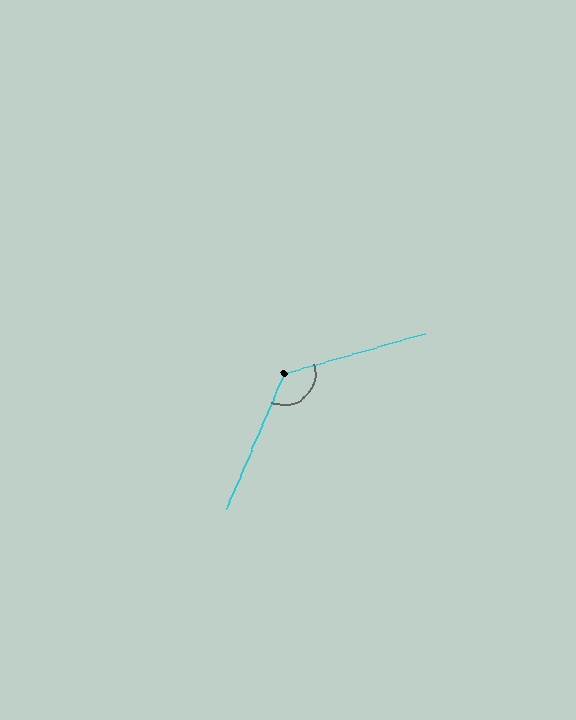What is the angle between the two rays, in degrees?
Approximately 129 degrees.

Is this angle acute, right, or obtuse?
It is obtuse.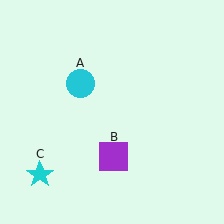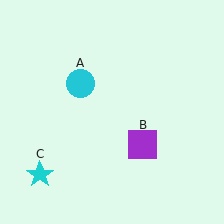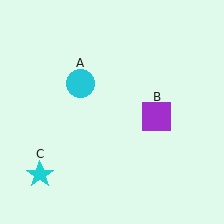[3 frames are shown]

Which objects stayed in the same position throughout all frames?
Cyan circle (object A) and cyan star (object C) remained stationary.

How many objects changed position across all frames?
1 object changed position: purple square (object B).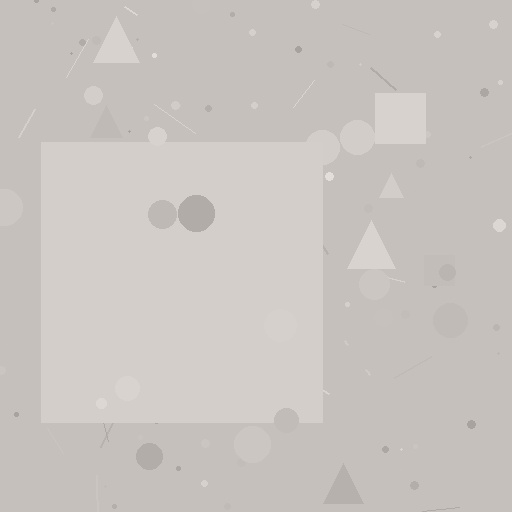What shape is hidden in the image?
A square is hidden in the image.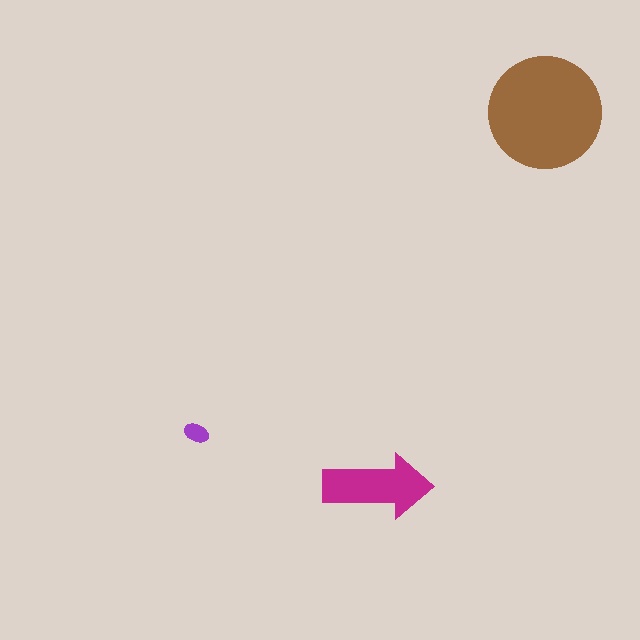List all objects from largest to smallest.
The brown circle, the magenta arrow, the purple ellipse.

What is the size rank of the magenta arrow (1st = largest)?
2nd.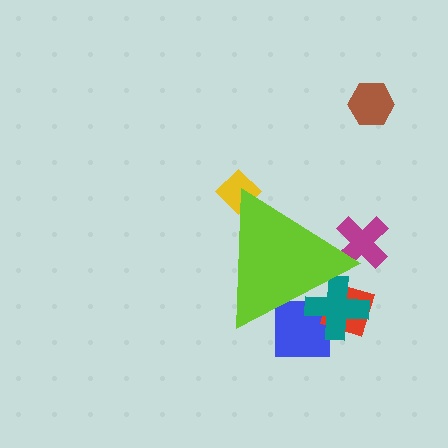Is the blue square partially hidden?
Yes, the blue square is partially hidden behind the lime triangle.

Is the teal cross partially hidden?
Yes, the teal cross is partially hidden behind the lime triangle.